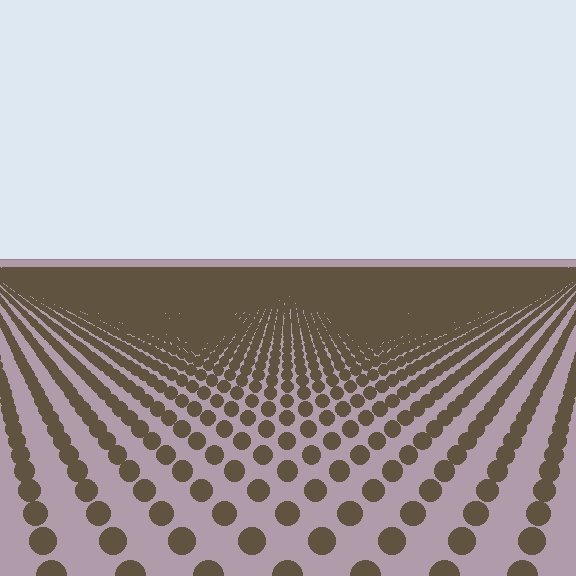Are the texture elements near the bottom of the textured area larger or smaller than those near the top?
Larger. Near the bottom, elements are closer to the viewer and appear at a bigger on-screen size.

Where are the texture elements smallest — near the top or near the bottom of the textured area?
Near the top.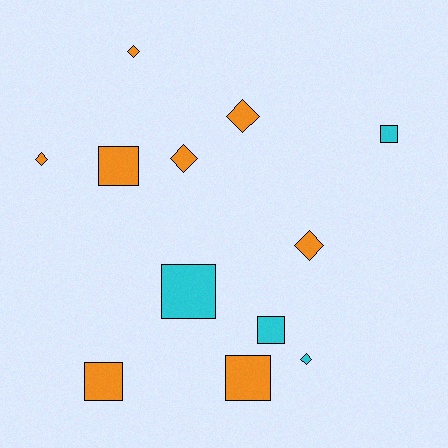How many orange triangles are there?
There are no orange triangles.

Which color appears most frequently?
Orange, with 8 objects.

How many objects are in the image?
There are 12 objects.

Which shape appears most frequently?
Square, with 6 objects.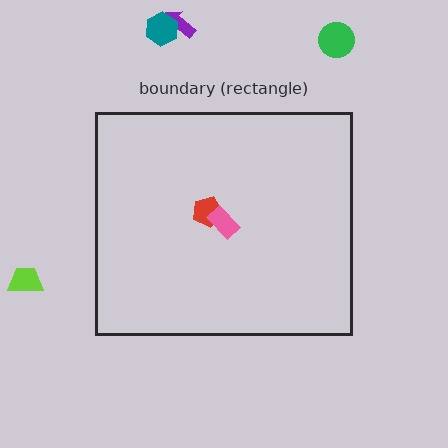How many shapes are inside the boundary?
2 inside, 4 outside.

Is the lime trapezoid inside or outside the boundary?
Outside.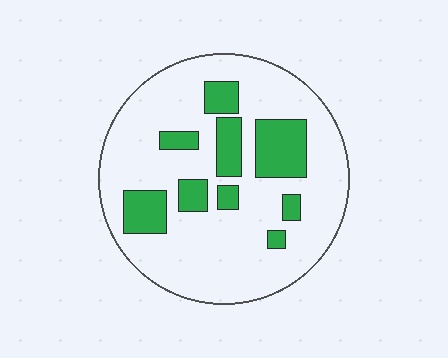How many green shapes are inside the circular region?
9.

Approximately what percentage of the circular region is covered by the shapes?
Approximately 20%.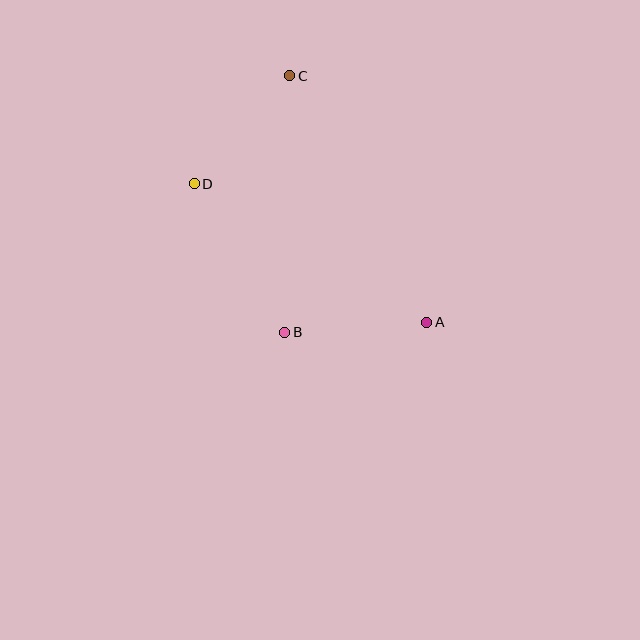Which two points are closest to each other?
Points A and B are closest to each other.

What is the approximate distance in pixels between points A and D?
The distance between A and D is approximately 271 pixels.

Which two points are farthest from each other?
Points A and C are farthest from each other.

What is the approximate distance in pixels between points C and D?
The distance between C and D is approximately 144 pixels.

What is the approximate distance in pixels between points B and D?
The distance between B and D is approximately 174 pixels.